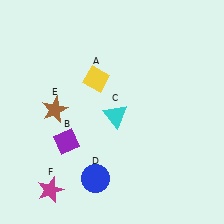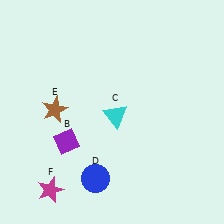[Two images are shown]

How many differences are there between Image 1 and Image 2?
There is 1 difference between the two images.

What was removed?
The yellow diamond (A) was removed in Image 2.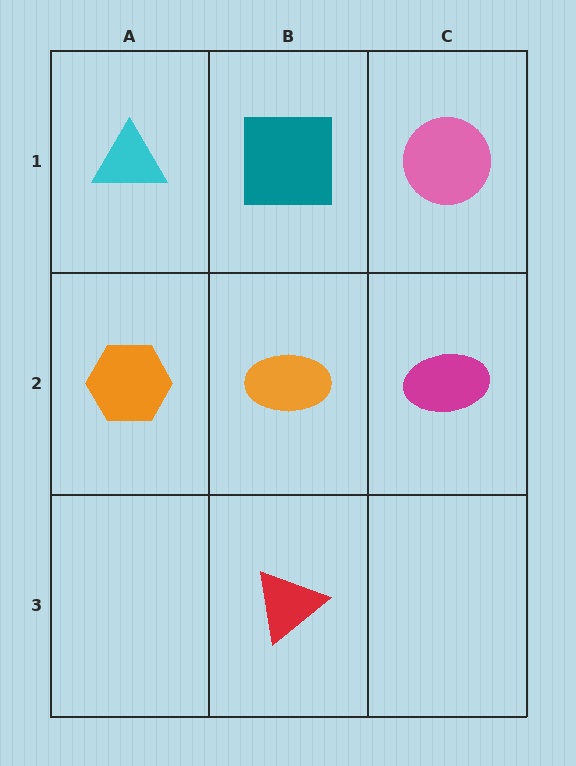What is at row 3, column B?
A red triangle.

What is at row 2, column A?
An orange hexagon.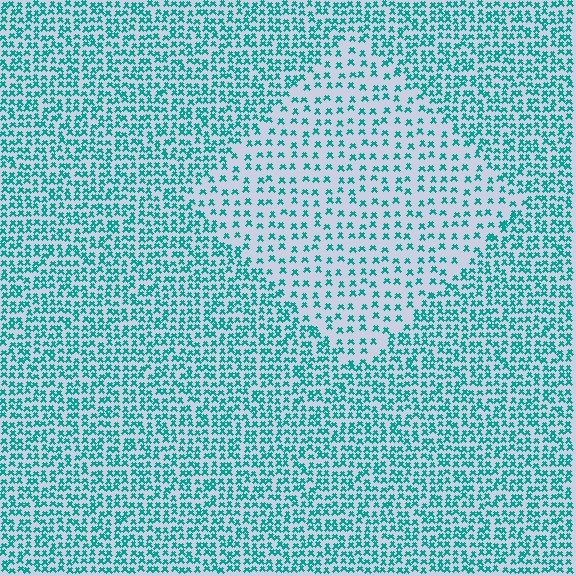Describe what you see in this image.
The image contains small teal elements arranged at two different densities. A diamond-shaped region is visible where the elements are less densely packed than the surrounding area.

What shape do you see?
I see a diamond.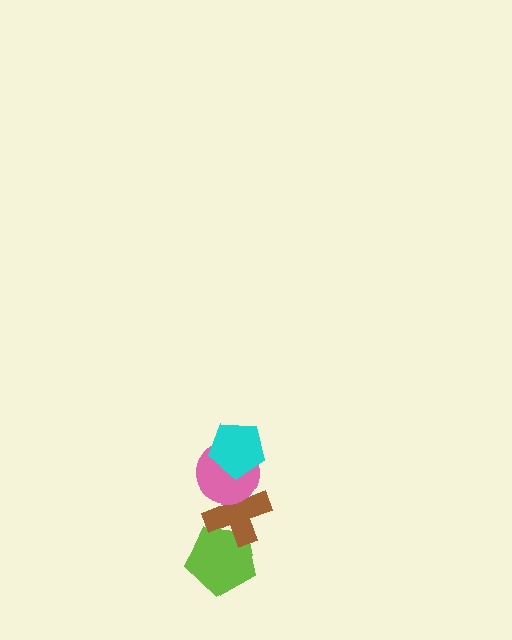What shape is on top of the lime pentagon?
The brown cross is on top of the lime pentagon.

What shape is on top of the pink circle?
The cyan pentagon is on top of the pink circle.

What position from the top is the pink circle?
The pink circle is 2nd from the top.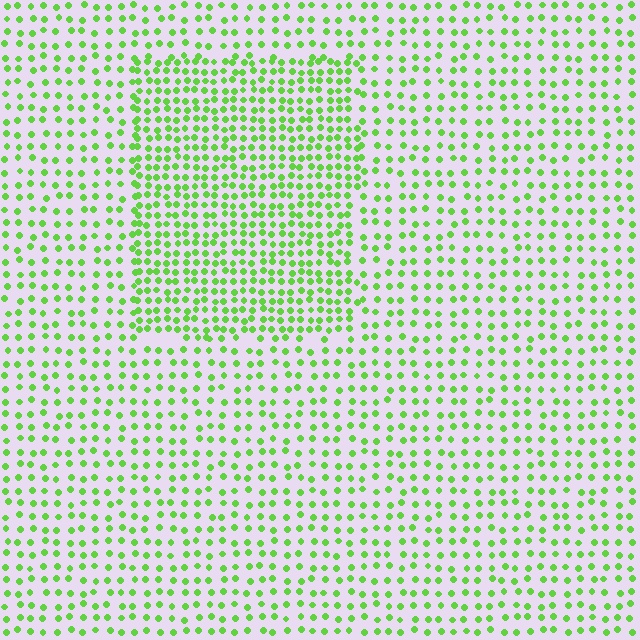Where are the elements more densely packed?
The elements are more densely packed inside the rectangle boundary.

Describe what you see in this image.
The image contains small lime elements arranged at two different densities. A rectangle-shaped region is visible where the elements are more densely packed than the surrounding area.